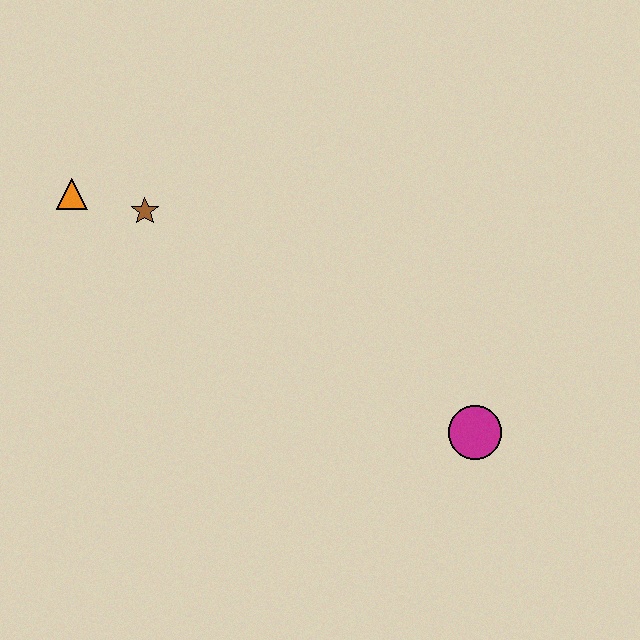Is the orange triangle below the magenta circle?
No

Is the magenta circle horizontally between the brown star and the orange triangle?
No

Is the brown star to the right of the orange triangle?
Yes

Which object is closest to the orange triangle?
The brown star is closest to the orange triangle.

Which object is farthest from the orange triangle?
The magenta circle is farthest from the orange triangle.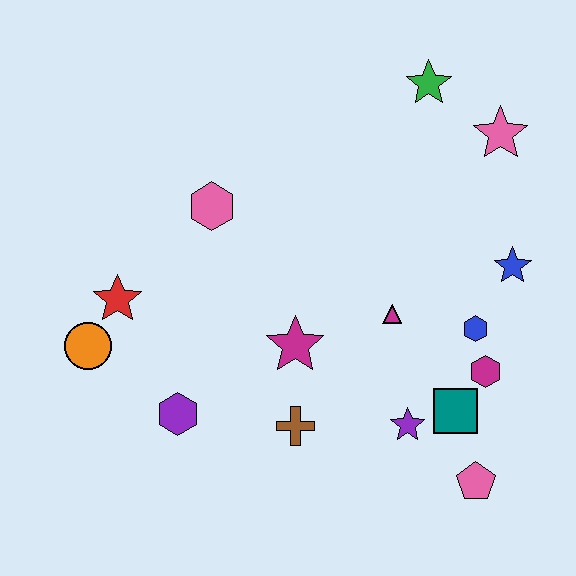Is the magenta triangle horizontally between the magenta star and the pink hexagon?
No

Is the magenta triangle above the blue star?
No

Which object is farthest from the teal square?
The orange circle is farthest from the teal square.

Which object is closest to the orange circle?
The red star is closest to the orange circle.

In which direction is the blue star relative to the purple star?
The blue star is above the purple star.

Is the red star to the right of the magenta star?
No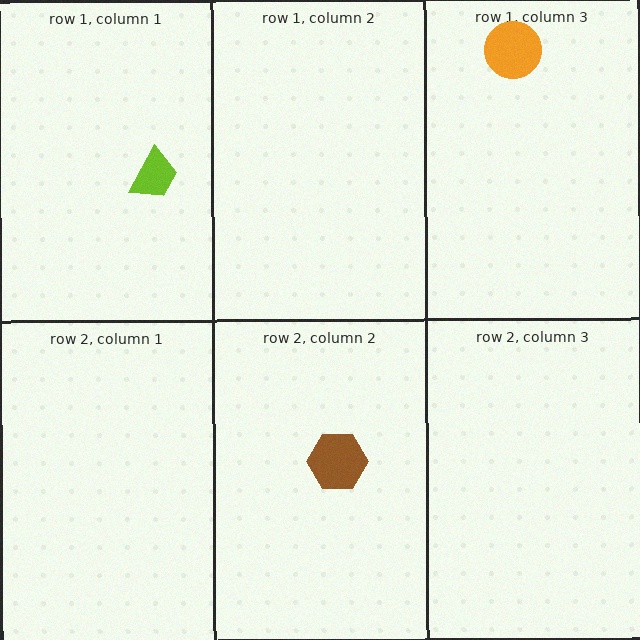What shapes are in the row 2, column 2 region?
The brown hexagon.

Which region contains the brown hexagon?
The row 2, column 2 region.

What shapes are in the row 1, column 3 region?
The orange circle.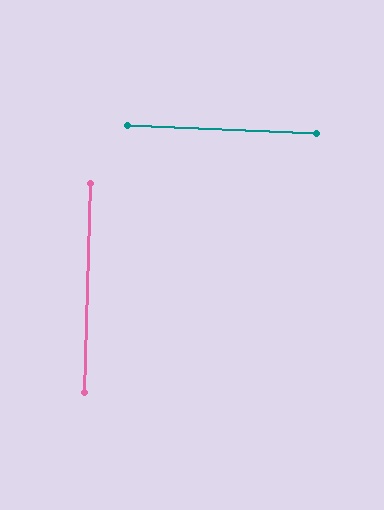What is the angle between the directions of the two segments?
Approximately 89 degrees.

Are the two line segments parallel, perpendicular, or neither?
Perpendicular — they meet at approximately 89°.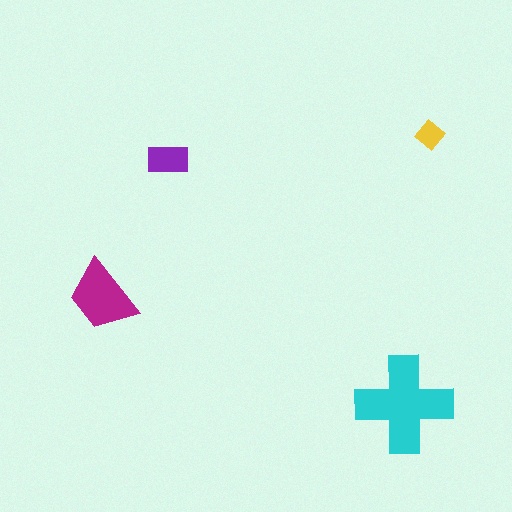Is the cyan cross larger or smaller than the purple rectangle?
Larger.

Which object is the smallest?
The yellow diamond.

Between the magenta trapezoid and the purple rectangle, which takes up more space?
The magenta trapezoid.